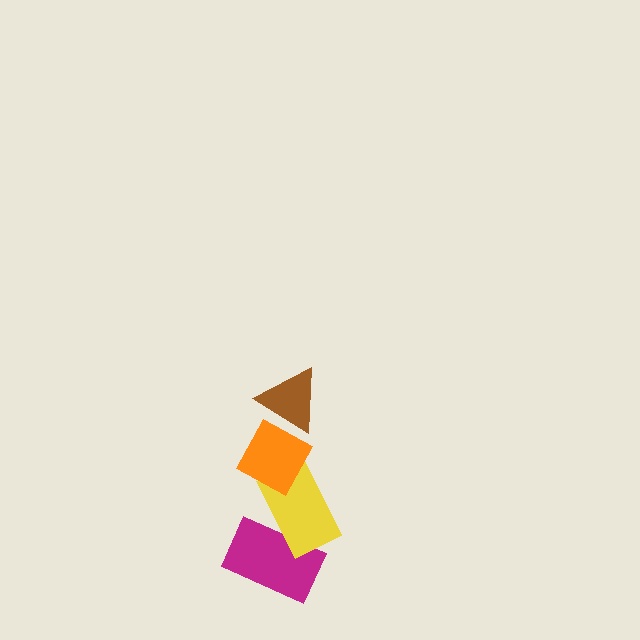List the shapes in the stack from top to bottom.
From top to bottom: the brown triangle, the orange diamond, the yellow rectangle, the magenta rectangle.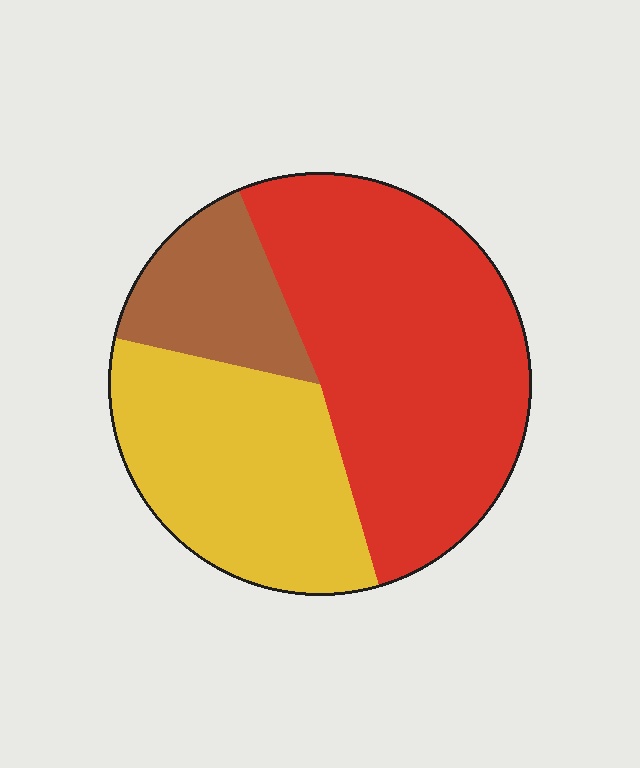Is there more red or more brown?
Red.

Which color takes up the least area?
Brown, at roughly 15%.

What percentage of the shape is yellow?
Yellow covers around 35% of the shape.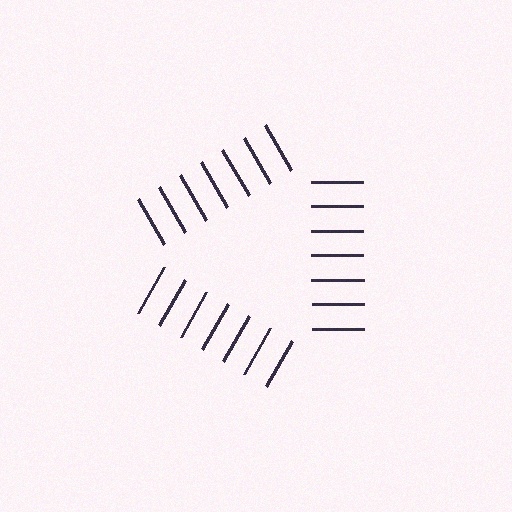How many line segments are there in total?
21 — 7 along each of the 3 edges.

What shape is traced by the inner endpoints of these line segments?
An illusory triangle — the line segments terminate on its edges but no continuous stroke is drawn.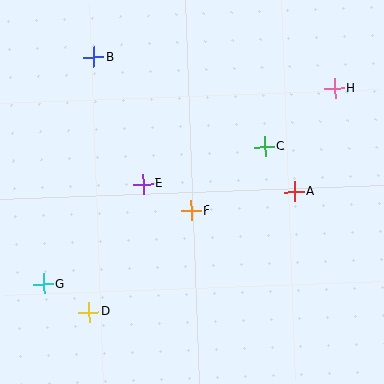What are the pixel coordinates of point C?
Point C is at (265, 146).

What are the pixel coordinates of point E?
Point E is at (143, 184).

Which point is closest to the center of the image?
Point F at (191, 211) is closest to the center.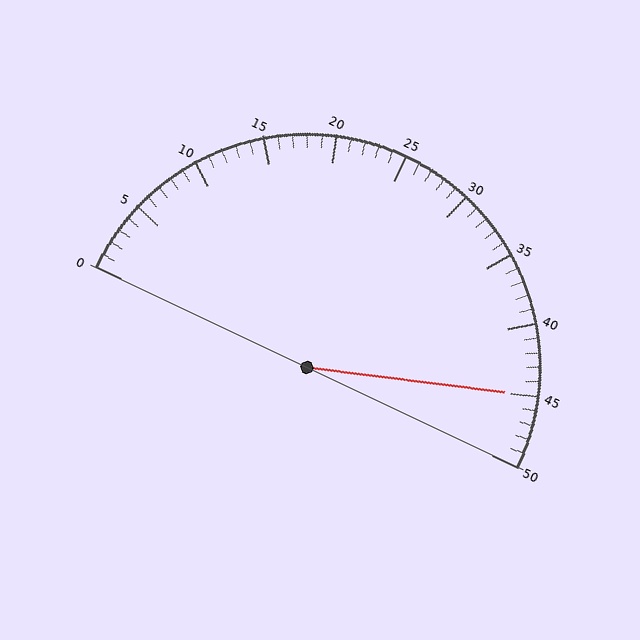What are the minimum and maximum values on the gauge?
The gauge ranges from 0 to 50.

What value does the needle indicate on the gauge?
The needle indicates approximately 45.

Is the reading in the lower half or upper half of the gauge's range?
The reading is in the upper half of the range (0 to 50).